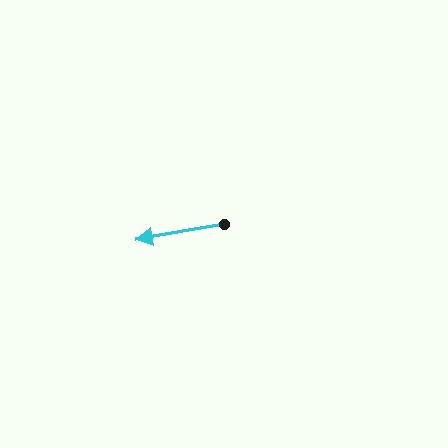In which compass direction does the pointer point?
West.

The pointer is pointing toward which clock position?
Roughly 9 o'clock.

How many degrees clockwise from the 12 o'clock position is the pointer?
Approximately 260 degrees.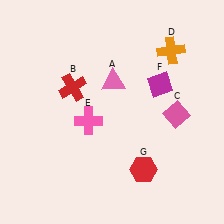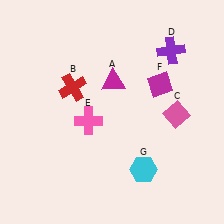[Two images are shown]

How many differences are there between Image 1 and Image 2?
There are 3 differences between the two images.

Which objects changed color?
A changed from pink to magenta. D changed from orange to purple. G changed from red to cyan.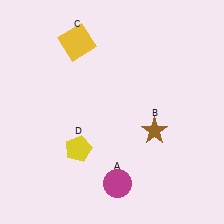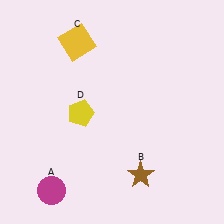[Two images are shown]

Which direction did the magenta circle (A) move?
The magenta circle (A) moved left.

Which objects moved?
The objects that moved are: the magenta circle (A), the brown star (B), the yellow pentagon (D).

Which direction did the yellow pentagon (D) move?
The yellow pentagon (D) moved up.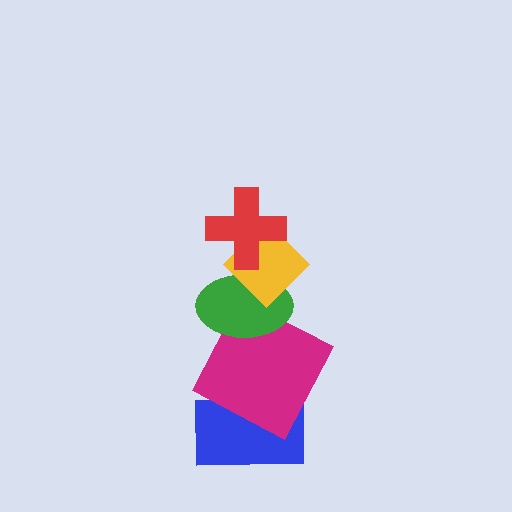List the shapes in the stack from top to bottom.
From top to bottom: the red cross, the yellow diamond, the green ellipse, the magenta square, the blue rectangle.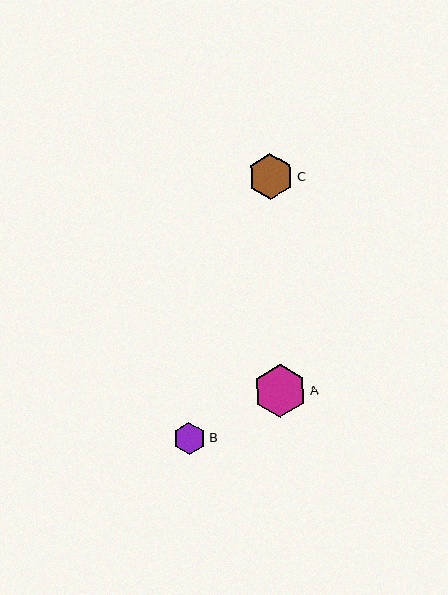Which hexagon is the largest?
Hexagon A is the largest with a size of approximately 53 pixels.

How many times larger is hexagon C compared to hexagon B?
Hexagon C is approximately 1.4 times the size of hexagon B.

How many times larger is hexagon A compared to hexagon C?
Hexagon A is approximately 1.2 times the size of hexagon C.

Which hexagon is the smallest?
Hexagon B is the smallest with a size of approximately 32 pixels.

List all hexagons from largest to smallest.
From largest to smallest: A, C, B.